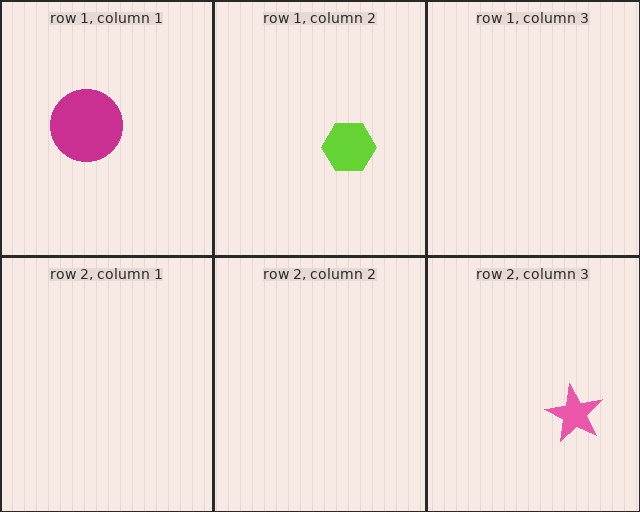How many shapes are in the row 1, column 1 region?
1.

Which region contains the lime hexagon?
The row 1, column 2 region.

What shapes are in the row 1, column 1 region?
The magenta circle.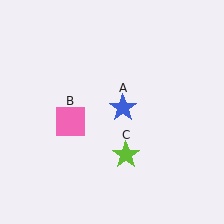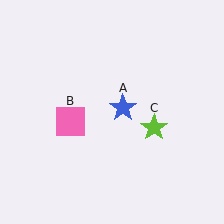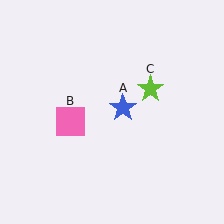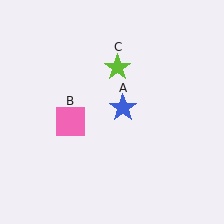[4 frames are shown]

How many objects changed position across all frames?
1 object changed position: lime star (object C).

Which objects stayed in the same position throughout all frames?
Blue star (object A) and pink square (object B) remained stationary.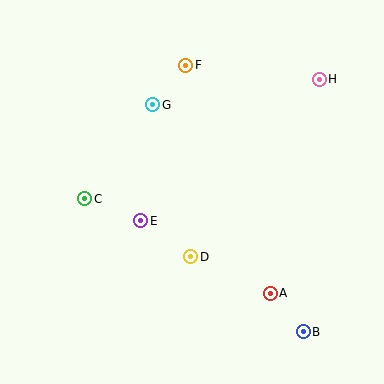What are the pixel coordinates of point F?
Point F is at (186, 65).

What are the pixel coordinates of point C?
Point C is at (85, 199).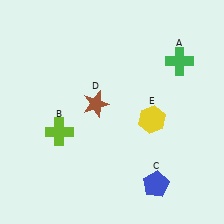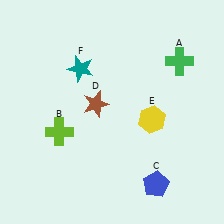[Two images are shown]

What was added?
A teal star (F) was added in Image 2.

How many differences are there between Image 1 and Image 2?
There is 1 difference between the two images.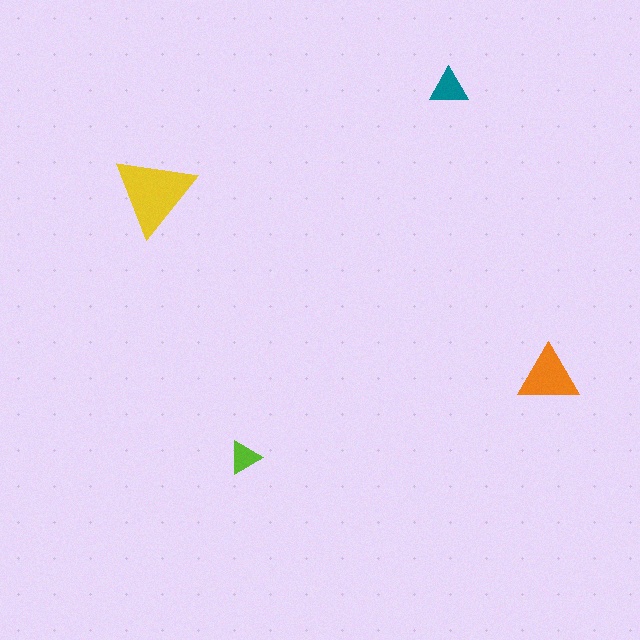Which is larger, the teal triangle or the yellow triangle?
The yellow one.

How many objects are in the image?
There are 4 objects in the image.